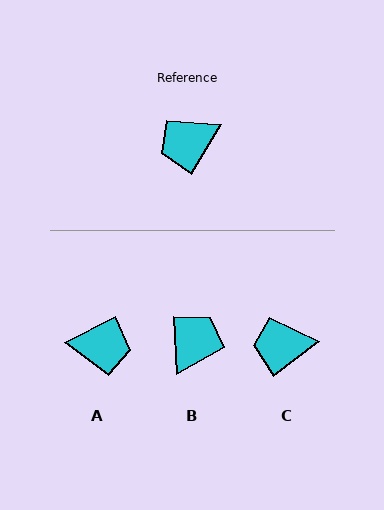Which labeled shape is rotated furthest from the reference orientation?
A, about 148 degrees away.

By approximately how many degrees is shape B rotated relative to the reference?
Approximately 147 degrees clockwise.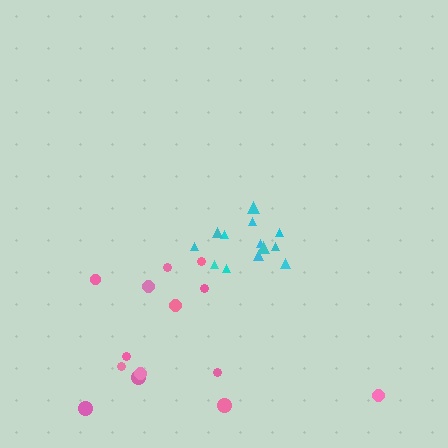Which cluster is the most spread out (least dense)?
Pink.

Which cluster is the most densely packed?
Cyan.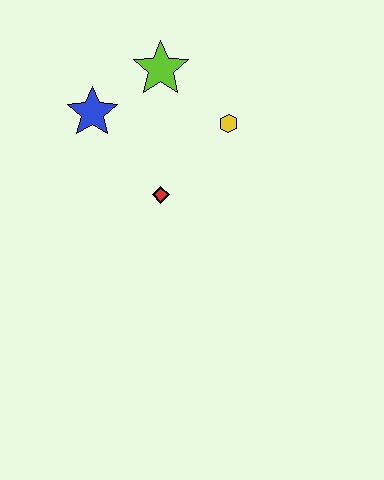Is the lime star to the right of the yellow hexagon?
No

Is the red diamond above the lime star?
No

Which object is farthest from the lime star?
The red diamond is farthest from the lime star.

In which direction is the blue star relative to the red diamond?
The blue star is above the red diamond.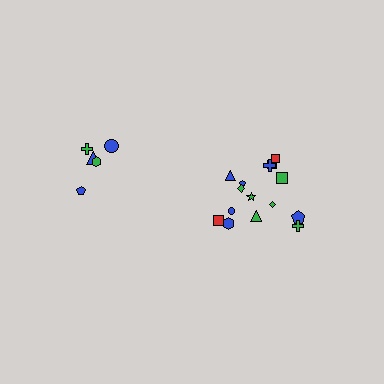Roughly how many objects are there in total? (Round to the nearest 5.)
Roughly 20 objects in total.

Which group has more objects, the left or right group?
The right group.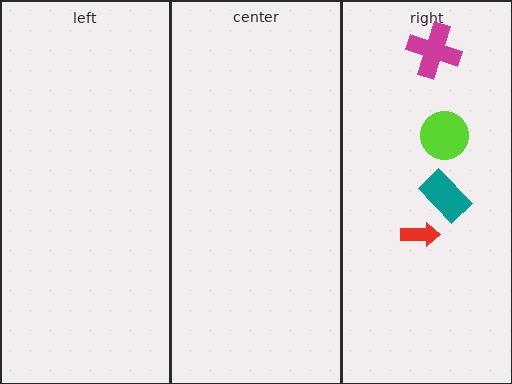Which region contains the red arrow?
The right region.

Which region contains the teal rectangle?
The right region.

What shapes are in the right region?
The magenta cross, the lime circle, the teal rectangle, the red arrow.